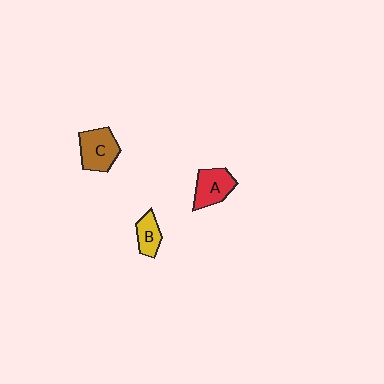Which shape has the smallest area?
Shape B (yellow).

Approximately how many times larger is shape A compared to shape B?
Approximately 1.4 times.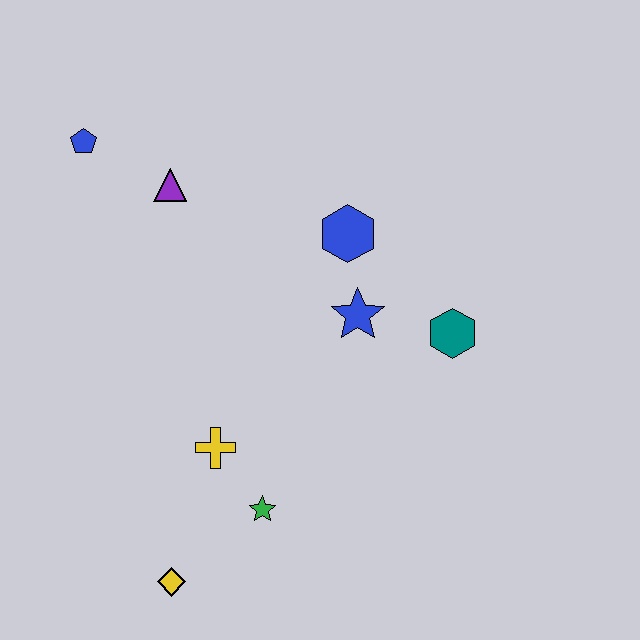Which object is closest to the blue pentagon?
The purple triangle is closest to the blue pentagon.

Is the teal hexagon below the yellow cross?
No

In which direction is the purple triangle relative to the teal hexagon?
The purple triangle is to the left of the teal hexagon.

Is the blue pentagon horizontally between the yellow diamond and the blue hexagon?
No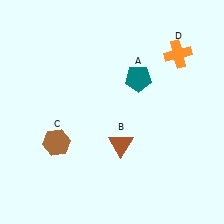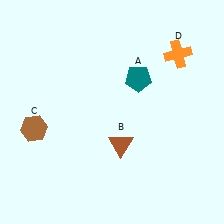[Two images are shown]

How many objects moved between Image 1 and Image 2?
1 object moved between the two images.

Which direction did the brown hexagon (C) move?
The brown hexagon (C) moved left.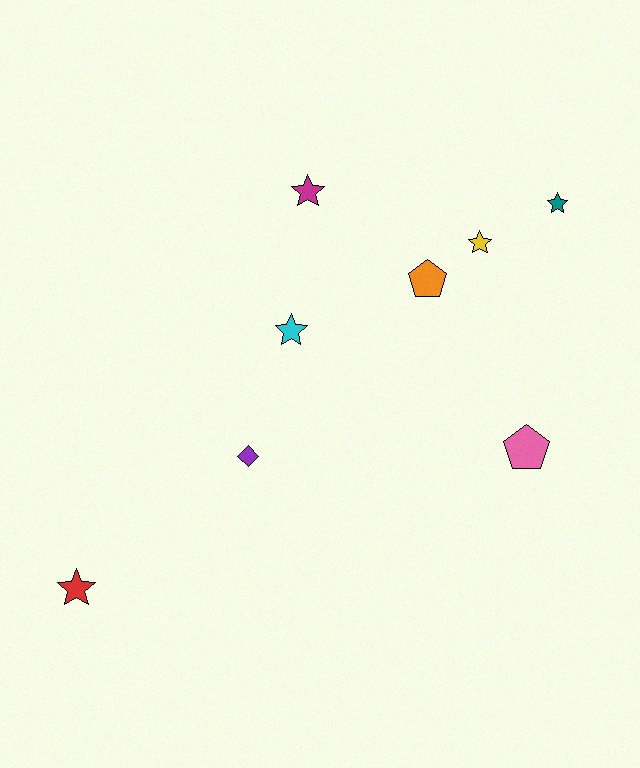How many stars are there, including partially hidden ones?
There are 5 stars.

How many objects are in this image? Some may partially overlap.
There are 8 objects.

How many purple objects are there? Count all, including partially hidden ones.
There is 1 purple object.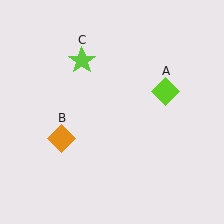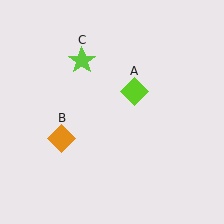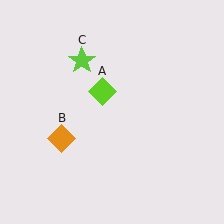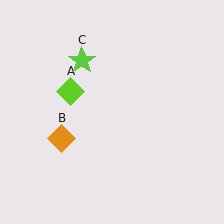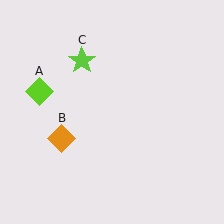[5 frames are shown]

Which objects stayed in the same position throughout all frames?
Orange diamond (object B) and lime star (object C) remained stationary.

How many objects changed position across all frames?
1 object changed position: lime diamond (object A).